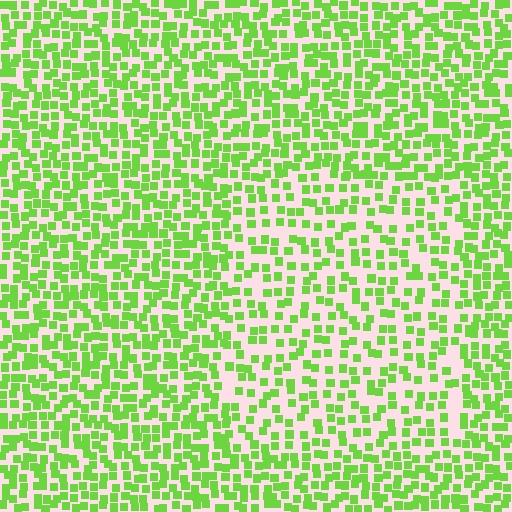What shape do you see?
I see a rectangle.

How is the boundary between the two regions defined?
The boundary is defined by a change in element density (approximately 1.7x ratio). All elements are the same color, size, and shape.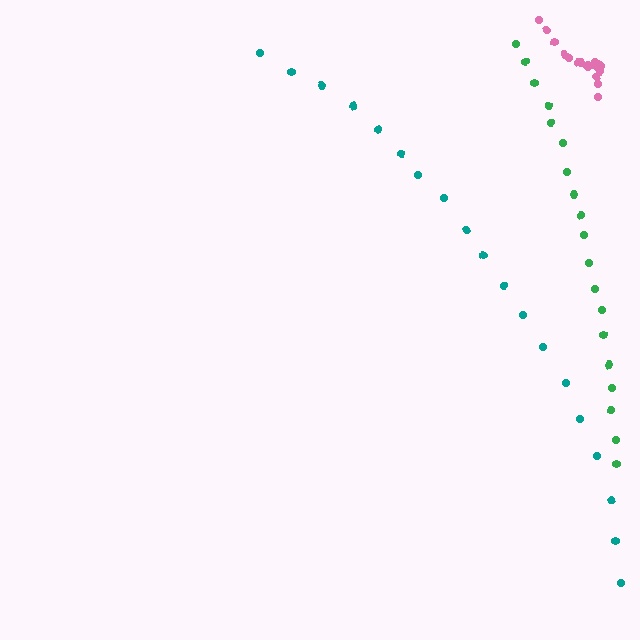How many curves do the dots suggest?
There are 3 distinct paths.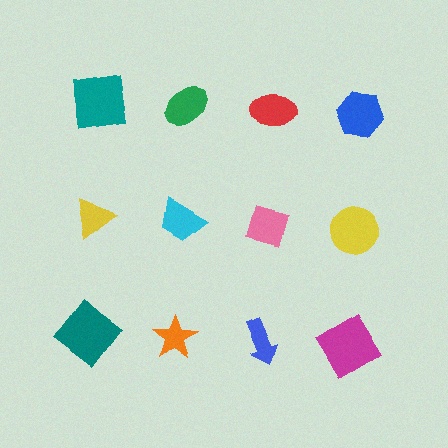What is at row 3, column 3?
A blue arrow.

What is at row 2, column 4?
A yellow circle.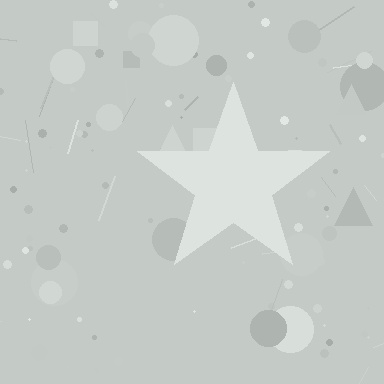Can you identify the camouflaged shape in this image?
The camouflaged shape is a star.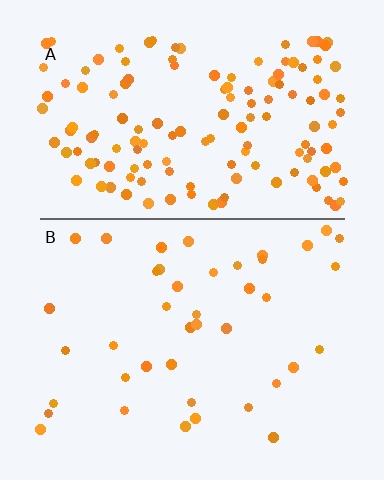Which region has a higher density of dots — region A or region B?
A (the top).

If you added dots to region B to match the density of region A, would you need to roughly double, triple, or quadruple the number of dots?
Approximately quadruple.